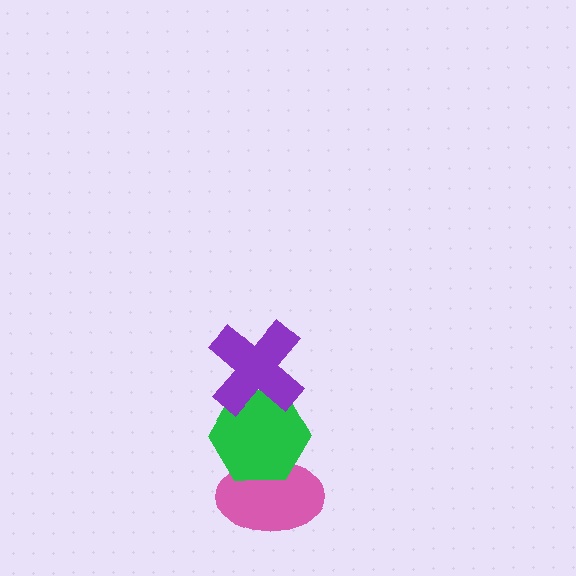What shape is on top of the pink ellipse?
The green hexagon is on top of the pink ellipse.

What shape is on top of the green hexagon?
The purple cross is on top of the green hexagon.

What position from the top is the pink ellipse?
The pink ellipse is 3rd from the top.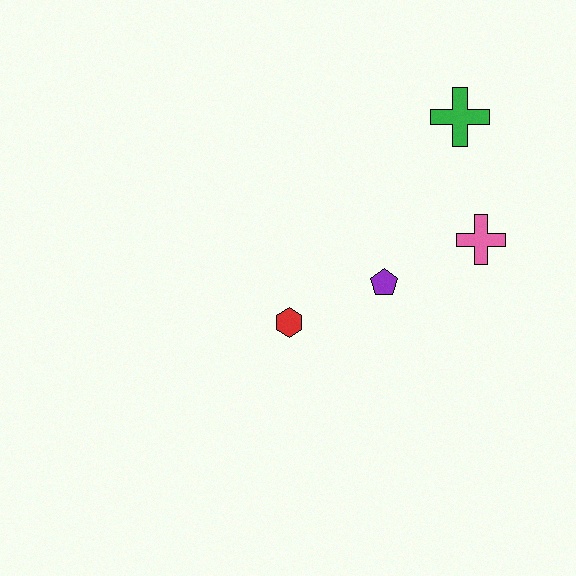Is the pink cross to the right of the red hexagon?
Yes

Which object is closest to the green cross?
The pink cross is closest to the green cross.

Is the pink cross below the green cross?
Yes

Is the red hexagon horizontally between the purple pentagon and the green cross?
No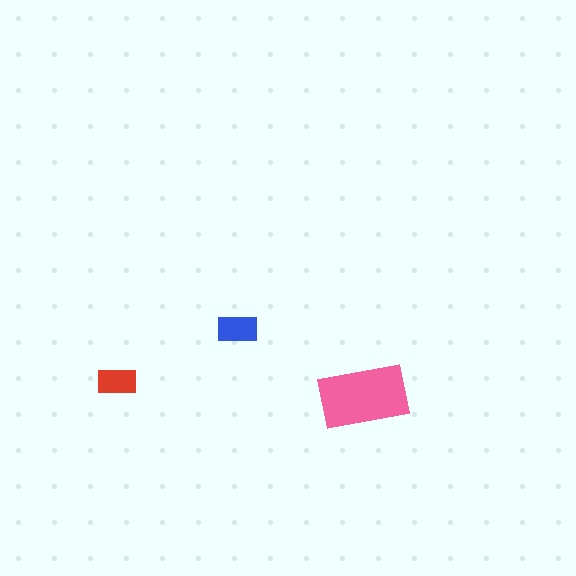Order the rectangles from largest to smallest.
the pink one, the blue one, the red one.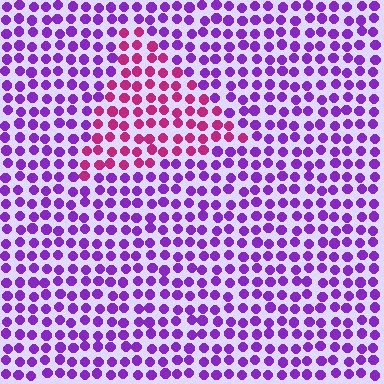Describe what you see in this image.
The image is filled with small purple elements in a uniform arrangement. A triangle-shaped region is visible where the elements are tinted to a slightly different hue, forming a subtle color boundary.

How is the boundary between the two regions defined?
The boundary is defined purely by a slight shift in hue (about 47 degrees). Spacing, size, and orientation are identical on both sides.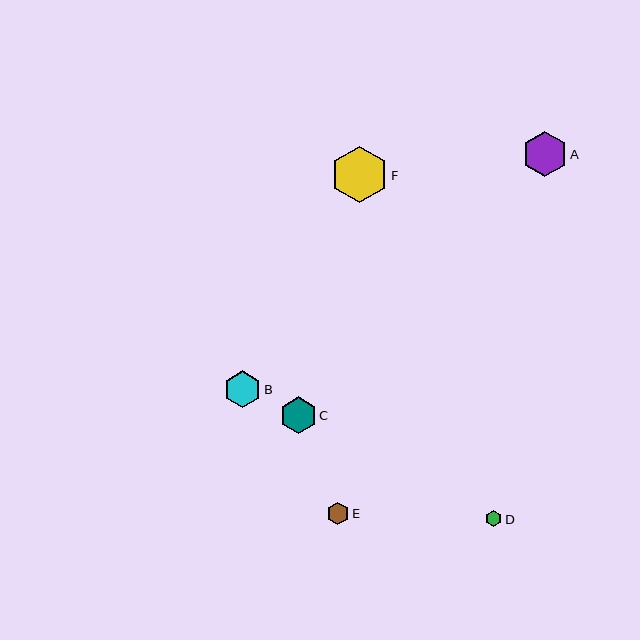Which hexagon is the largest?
Hexagon F is the largest with a size of approximately 57 pixels.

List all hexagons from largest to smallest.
From largest to smallest: F, A, B, C, E, D.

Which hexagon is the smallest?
Hexagon D is the smallest with a size of approximately 16 pixels.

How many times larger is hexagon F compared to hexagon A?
Hexagon F is approximately 1.3 times the size of hexagon A.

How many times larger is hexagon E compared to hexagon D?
Hexagon E is approximately 1.4 times the size of hexagon D.